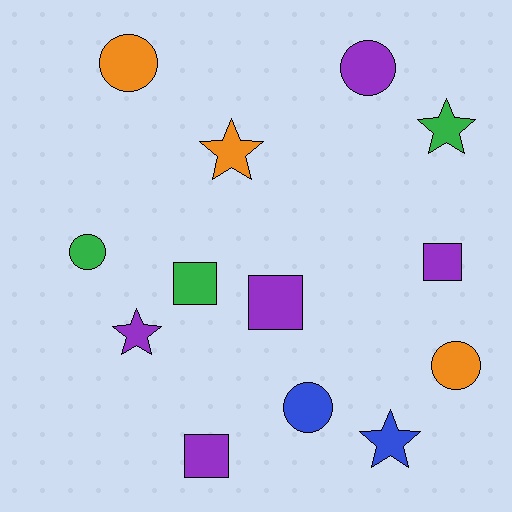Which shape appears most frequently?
Circle, with 5 objects.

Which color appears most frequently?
Purple, with 5 objects.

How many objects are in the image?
There are 13 objects.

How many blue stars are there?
There is 1 blue star.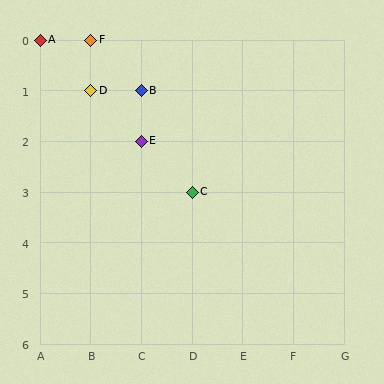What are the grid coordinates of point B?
Point B is at grid coordinates (C, 1).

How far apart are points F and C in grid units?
Points F and C are 2 columns and 3 rows apart (about 3.6 grid units diagonally).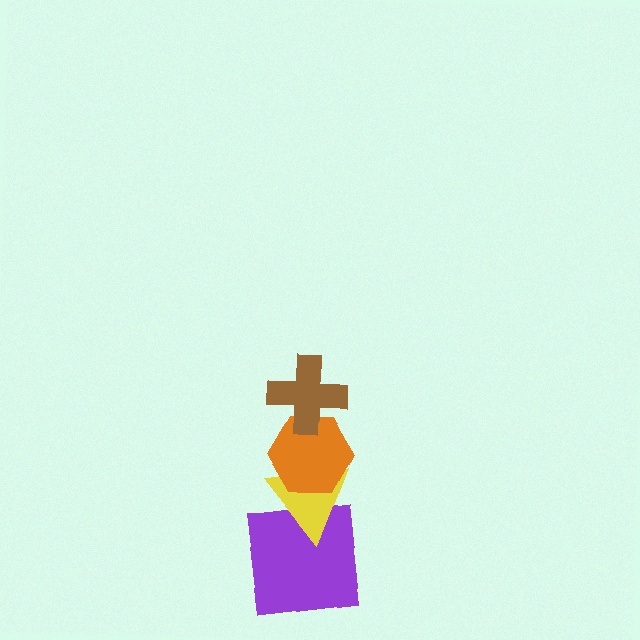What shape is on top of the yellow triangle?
The orange hexagon is on top of the yellow triangle.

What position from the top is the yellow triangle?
The yellow triangle is 3rd from the top.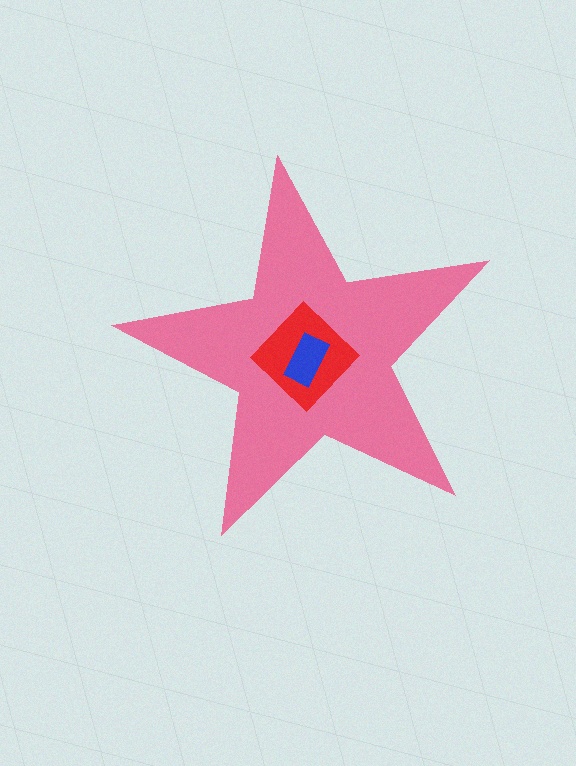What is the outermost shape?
The pink star.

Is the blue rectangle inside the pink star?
Yes.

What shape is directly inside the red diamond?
The blue rectangle.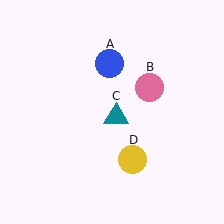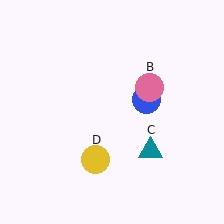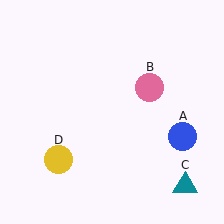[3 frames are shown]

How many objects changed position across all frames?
3 objects changed position: blue circle (object A), teal triangle (object C), yellow circle (object D).